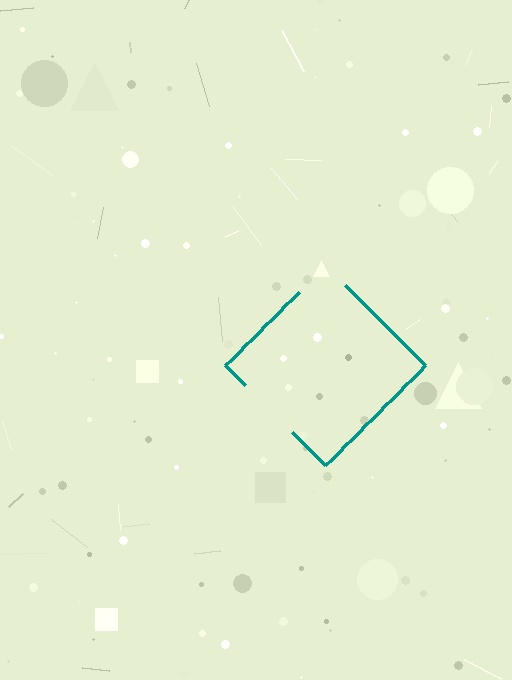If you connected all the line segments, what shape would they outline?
They would outline a diamond.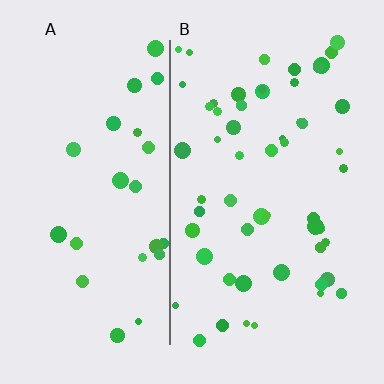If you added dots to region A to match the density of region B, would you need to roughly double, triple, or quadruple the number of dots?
Approximately double.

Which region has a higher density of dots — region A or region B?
B (the right).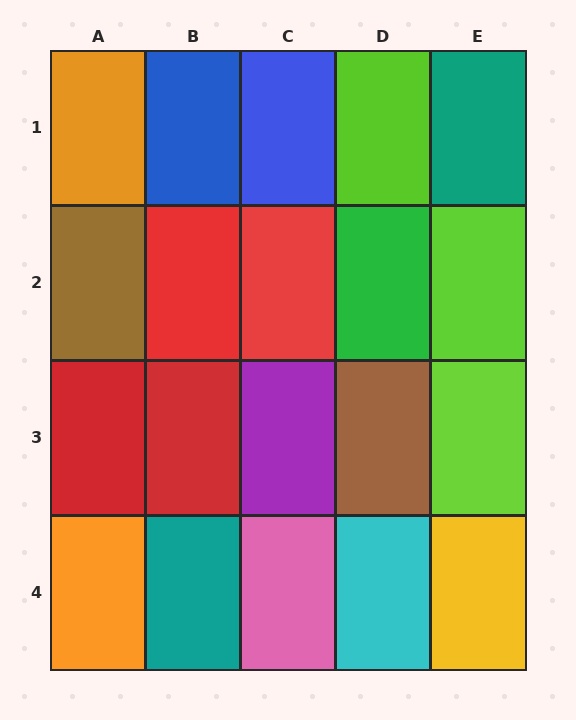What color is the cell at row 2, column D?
Green.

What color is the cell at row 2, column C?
Red.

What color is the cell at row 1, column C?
Blue.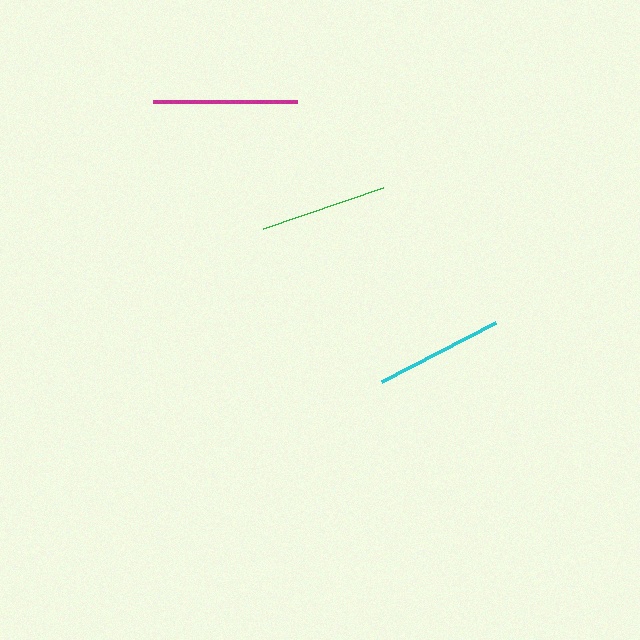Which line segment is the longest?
The magenta line is the longest at approximately 144 pixels.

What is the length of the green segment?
The green segment is approximately 127 pixels long.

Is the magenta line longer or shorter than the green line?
The magenta line is longer than the green line.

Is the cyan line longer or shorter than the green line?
The cyan line is longer than the green line.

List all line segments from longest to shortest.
From longest to shortest: magenta, cyan, green.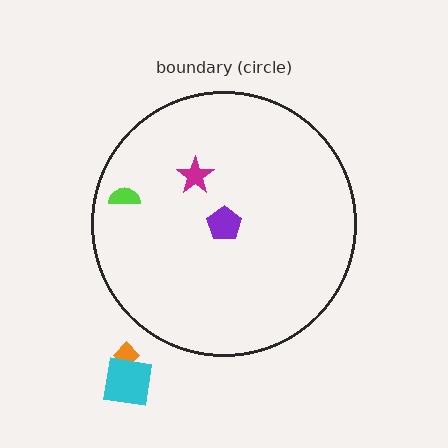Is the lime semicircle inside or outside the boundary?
Inside.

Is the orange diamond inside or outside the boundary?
Outside.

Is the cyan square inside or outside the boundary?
Outside.